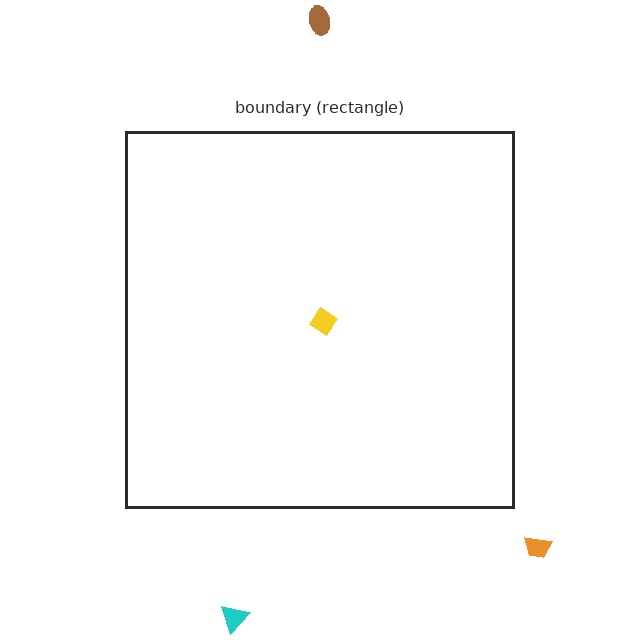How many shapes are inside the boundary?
1 inside, 3 outside.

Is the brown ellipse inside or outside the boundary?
Outside.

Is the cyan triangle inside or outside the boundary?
Outside.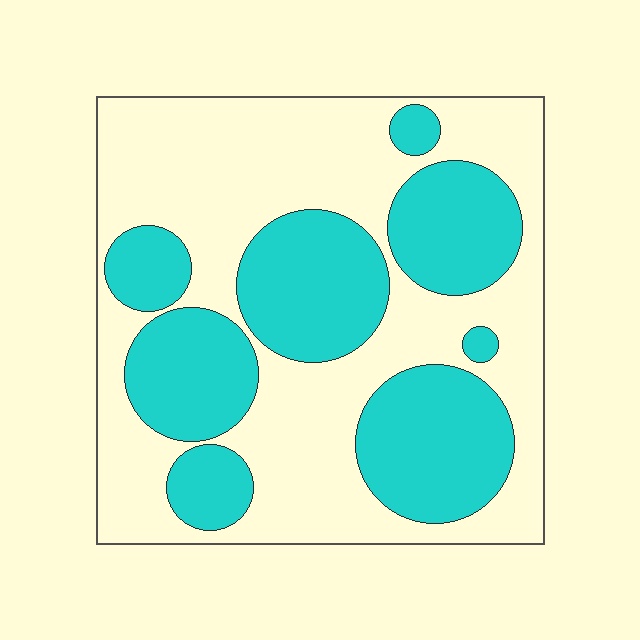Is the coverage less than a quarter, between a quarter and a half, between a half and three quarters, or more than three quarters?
Between a quarter and a half.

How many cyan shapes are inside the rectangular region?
8.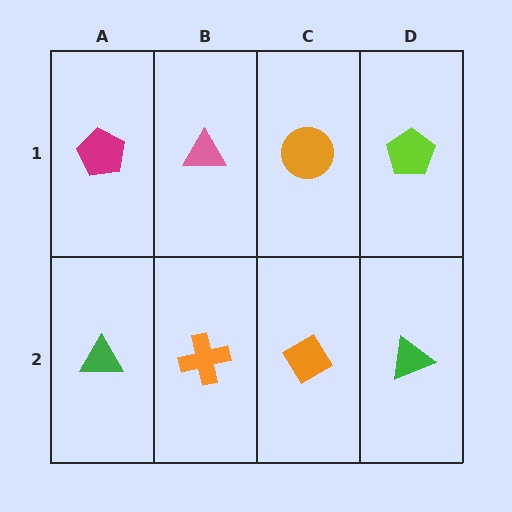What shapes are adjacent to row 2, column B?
A pink triangle (row 1, column B), a green triangle (row 2, column A), an orange diamond (row 2, column C).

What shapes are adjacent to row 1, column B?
An orange cross (row 2, column B), a magenta pentagon (row 1, column A), an orange circle (row 1, column C).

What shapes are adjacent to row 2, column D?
A lime pentagon (row 1, column D), an orange diamond (row 2, column C).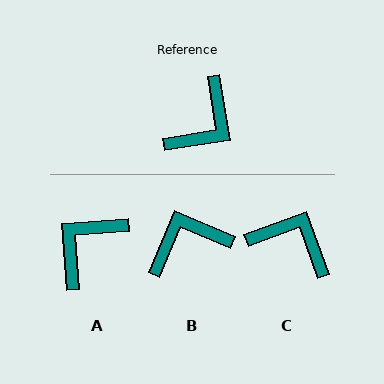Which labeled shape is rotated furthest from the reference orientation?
A, about 175 degrees away.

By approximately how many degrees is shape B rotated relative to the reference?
Approximately 148 degrees counter-clockwise.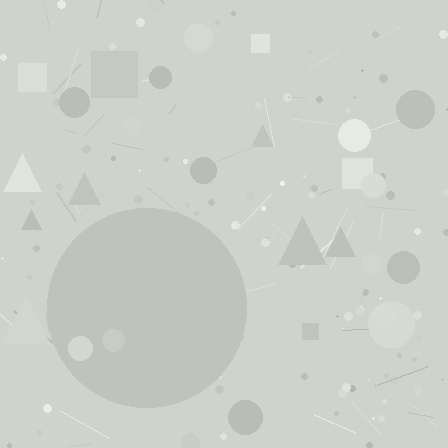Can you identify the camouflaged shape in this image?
The camouflaged shape is a circle.